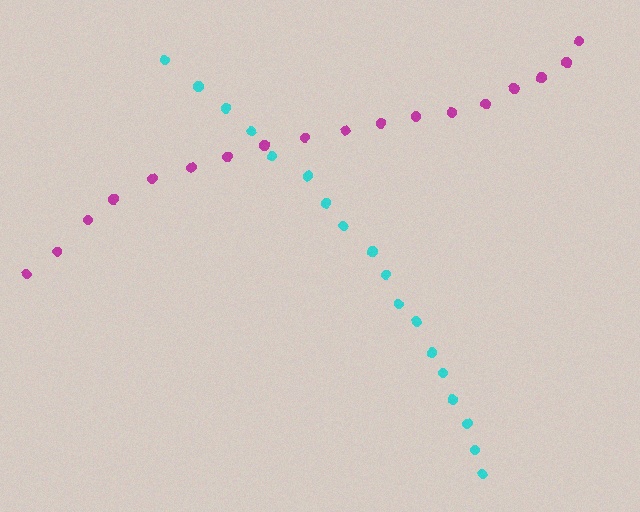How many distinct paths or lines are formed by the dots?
There are 2 distinct paths.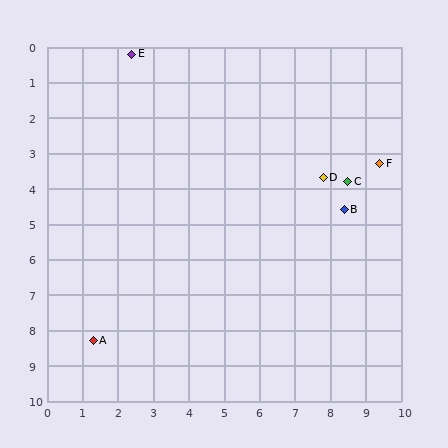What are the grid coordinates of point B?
Point B is at approximately (8.4, 4.6).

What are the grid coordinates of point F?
Point F is at approximately (9.4, 3.3).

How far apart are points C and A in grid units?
Points C and A are about 8.5 grid units apart.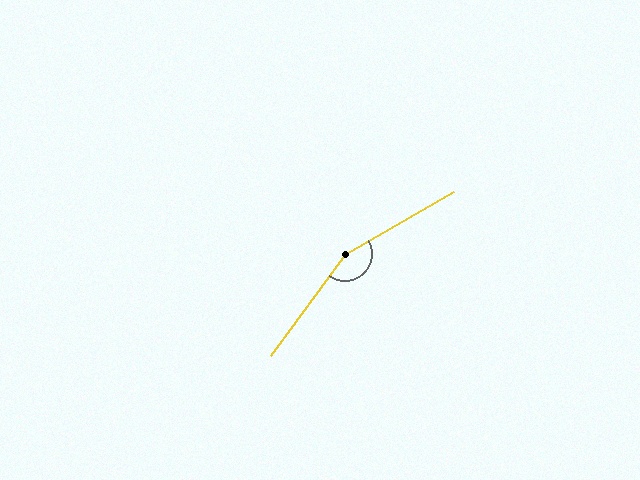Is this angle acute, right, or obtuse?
It is obtuse.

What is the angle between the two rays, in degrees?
Approximately 156 degrees.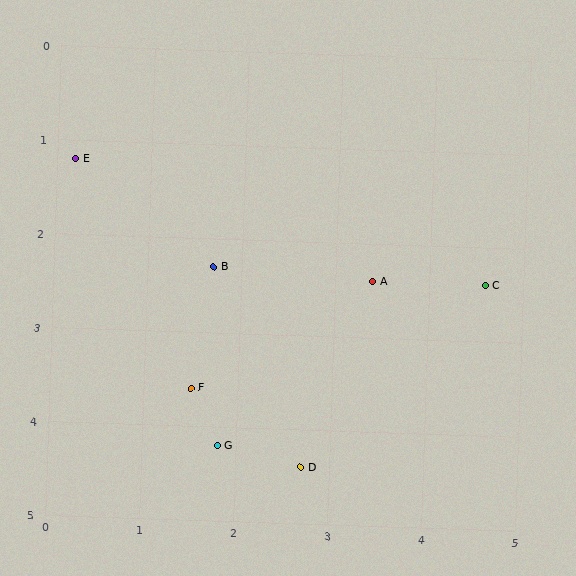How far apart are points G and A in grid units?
Points G and A are about 2.4 grid units apart.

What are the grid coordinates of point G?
Point G is at approximately (1.8, 4.2).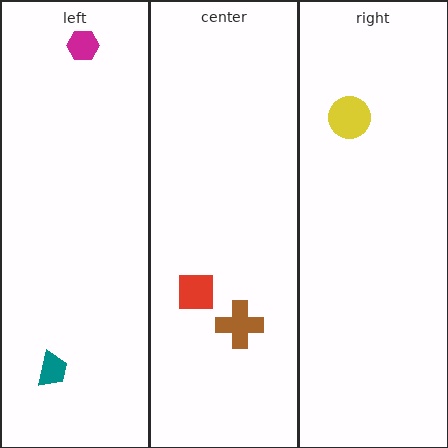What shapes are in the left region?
The magenta hexagon, the teal trapezoid.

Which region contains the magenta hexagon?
The left region.